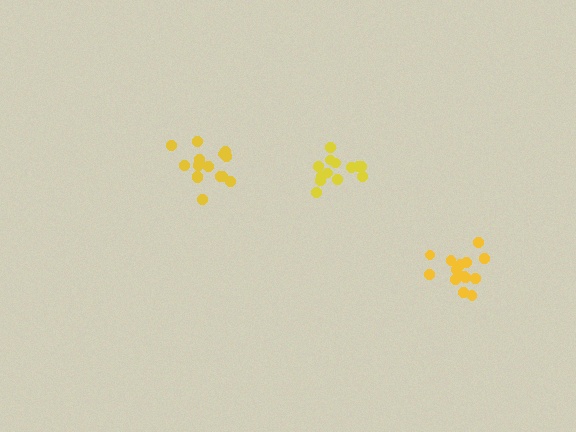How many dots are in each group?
Group 1: 16 dots, Group 2: 13 dots, Group 3: 14 dots (43 total).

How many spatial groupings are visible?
There are 3 spatial groupings.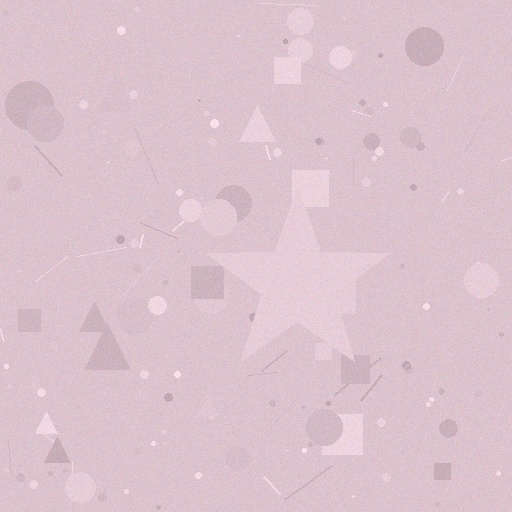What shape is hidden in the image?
A star is hidden in the image.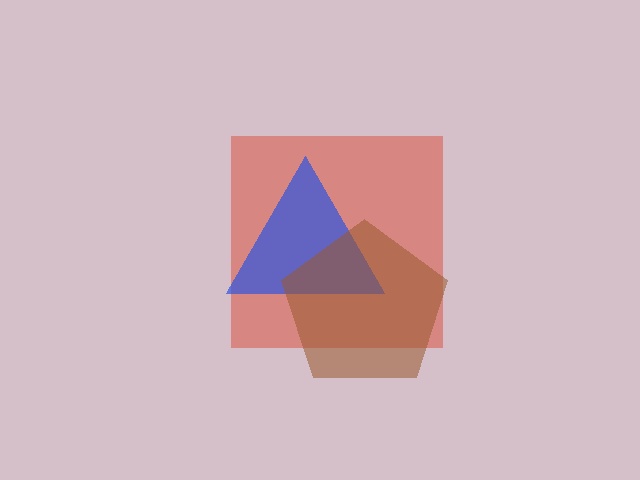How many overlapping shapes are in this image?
There are 3 overlapping shapes in the image.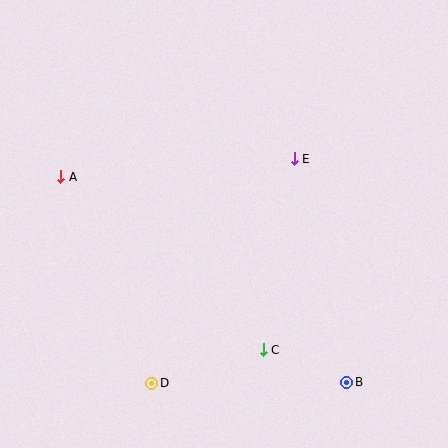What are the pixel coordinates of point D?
Point D is at (152, 383).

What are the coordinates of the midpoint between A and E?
The midpoint between A and E is at (178, 168).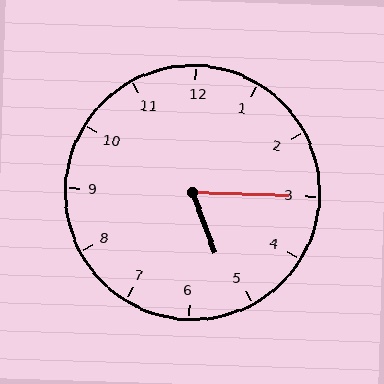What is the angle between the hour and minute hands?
Approximately 68 degrees.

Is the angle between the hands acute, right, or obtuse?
It is acute.